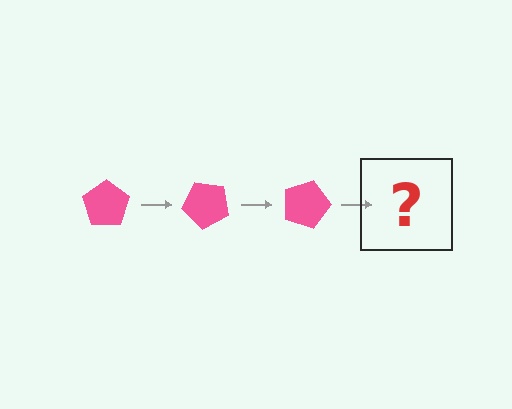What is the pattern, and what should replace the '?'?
The pattern is that the pentagon rotates 45 degrees each step. The '?' should be a pink pentagon rotated 135 degrees.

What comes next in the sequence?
The next element should be a pink pentagon rotated 135 degrees.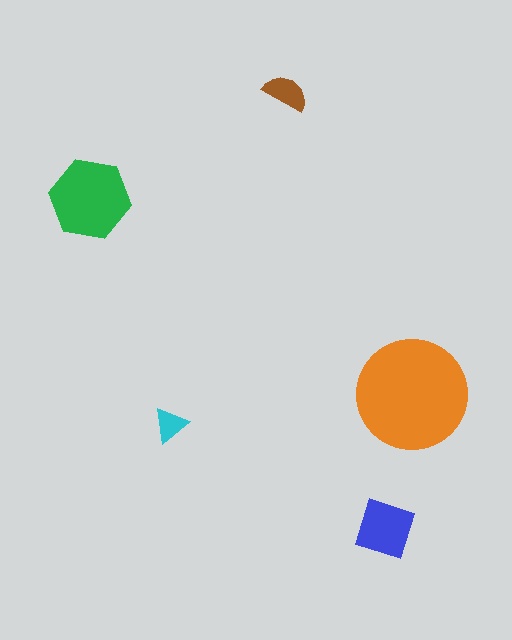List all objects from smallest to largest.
The cyan triangle, the brown semicircle, the blue diamond, the green hexagon, the orange circle.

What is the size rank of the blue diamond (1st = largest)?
3rd.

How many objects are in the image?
There are 5 objects in the image.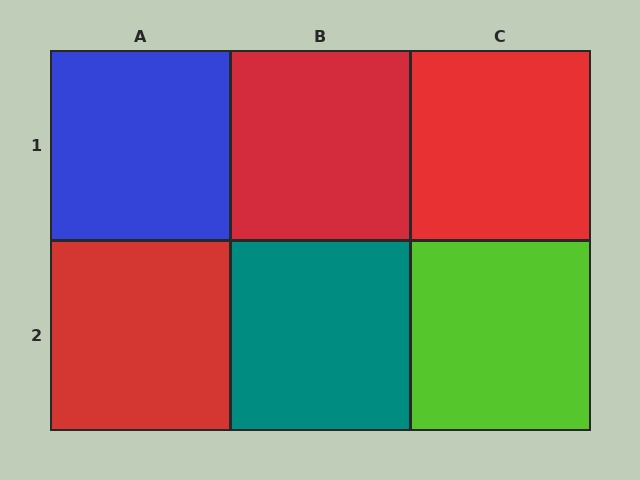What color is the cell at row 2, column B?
Teal.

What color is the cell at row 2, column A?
Red.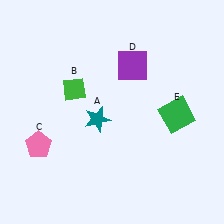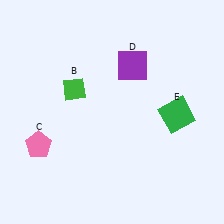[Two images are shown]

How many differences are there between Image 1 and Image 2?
There is 1 difference between the two images.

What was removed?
The teal star (A) was removed in Image 2.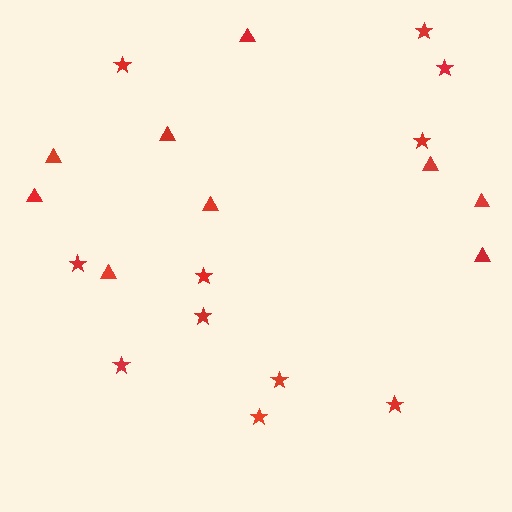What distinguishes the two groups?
There are 2 groups: one group of triangles (9) and one group of stars (11).